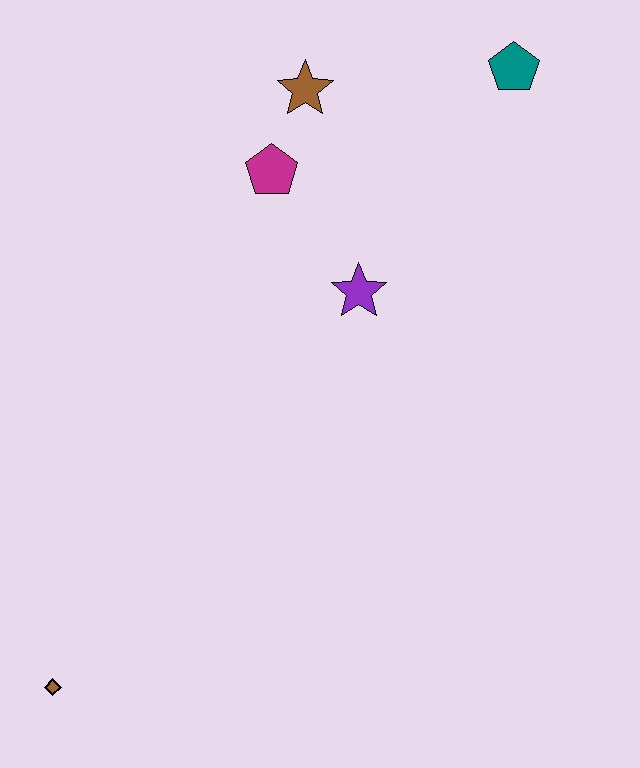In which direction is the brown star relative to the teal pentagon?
The brown star is to the left of the teal pentagon.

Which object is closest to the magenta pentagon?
The brown star is closest to the magenta pentagon.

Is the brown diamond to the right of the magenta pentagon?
No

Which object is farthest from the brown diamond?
The teal pentagon is farthest from the brown diamond.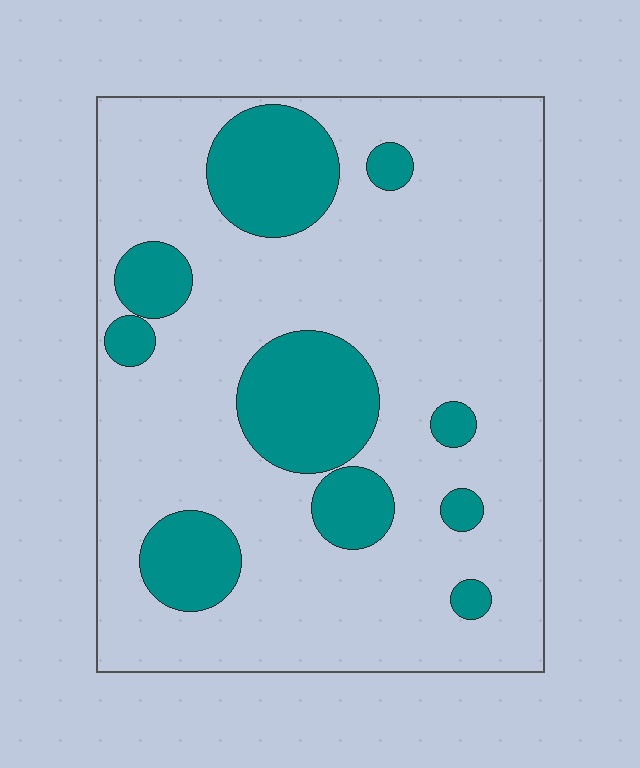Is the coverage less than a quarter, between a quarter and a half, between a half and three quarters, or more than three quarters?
Less than a quarter.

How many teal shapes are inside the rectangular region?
10.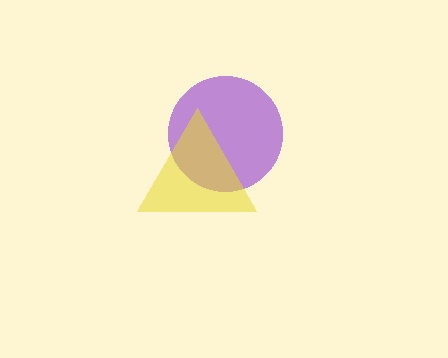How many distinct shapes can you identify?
There are 2 distinct shapes: a purple circle, a yellow triangle.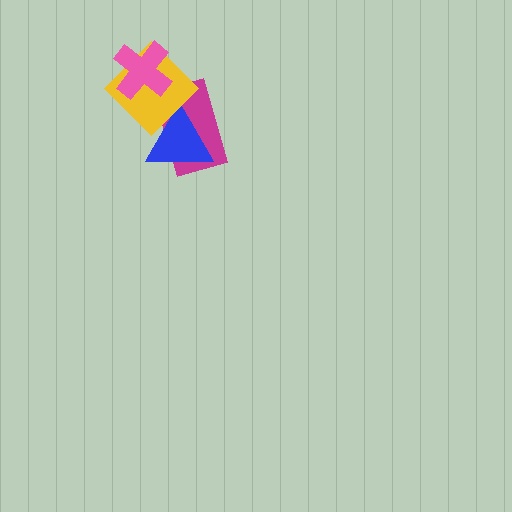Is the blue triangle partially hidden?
Yes, it is partially covered by another shape.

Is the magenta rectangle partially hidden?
Yes, it is partially covered by another shape.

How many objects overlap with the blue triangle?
2 objects overlap with the blue triangle.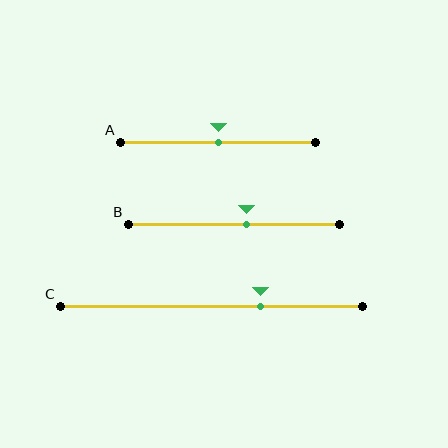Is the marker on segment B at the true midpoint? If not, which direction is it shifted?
No, the marker on segment B is shifted to the right by about 6% of the segment length.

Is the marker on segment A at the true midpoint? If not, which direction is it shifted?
Yes, the marker on segment A is at the true midpoint.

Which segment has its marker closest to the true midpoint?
Segment A has its marker closest to the true midpoint.